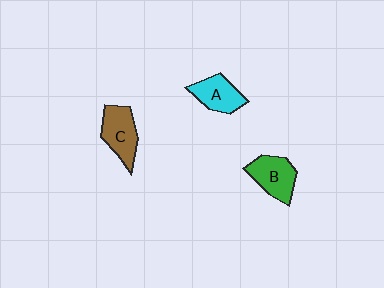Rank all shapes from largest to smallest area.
From largest to smallest: C (brown), B (green), A (cyan).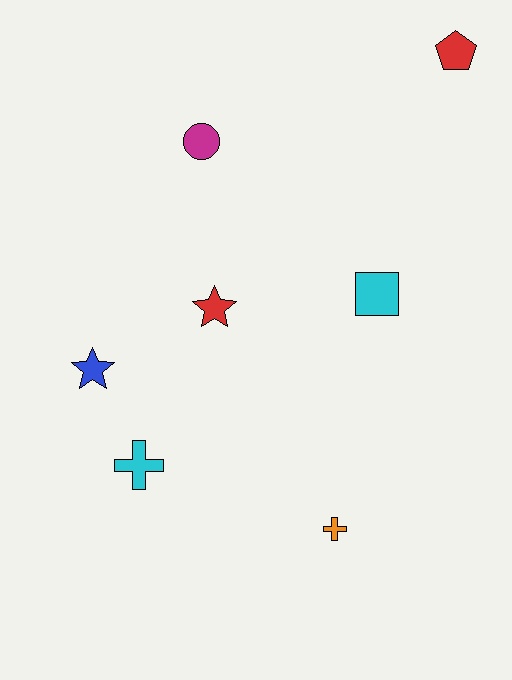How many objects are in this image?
There are 7 objects.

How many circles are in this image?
There is 1 circle.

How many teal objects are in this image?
There are no teal objects.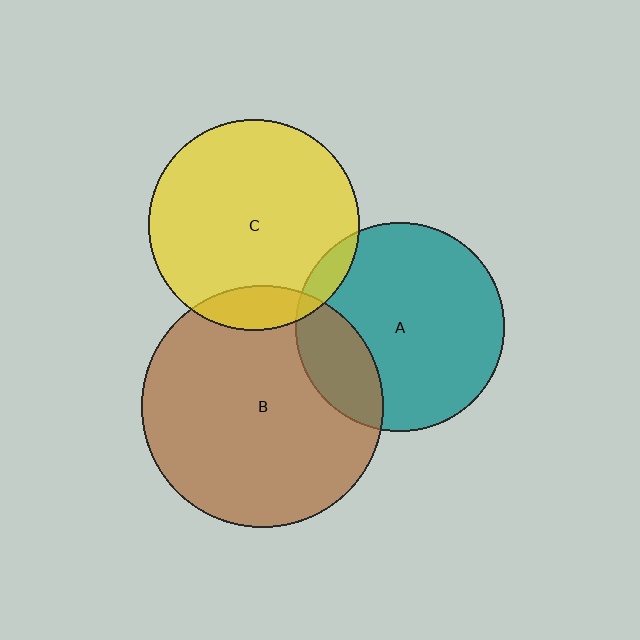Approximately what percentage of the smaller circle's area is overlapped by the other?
Approximately 5%.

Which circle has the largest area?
Circle B (brown).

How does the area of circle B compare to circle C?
Approximately 1.3 times.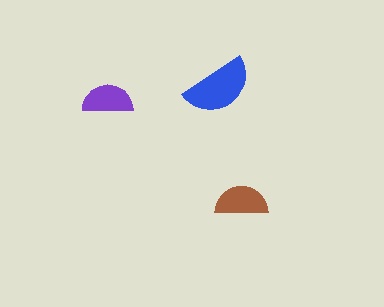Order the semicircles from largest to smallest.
the blue one, the brown one, the purple one.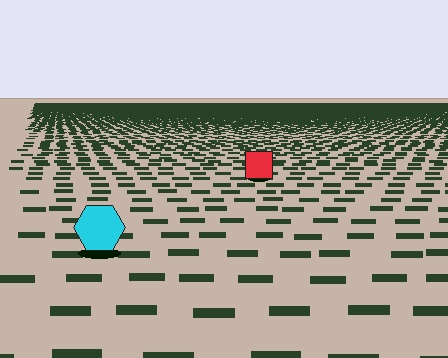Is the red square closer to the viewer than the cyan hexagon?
No. The cyan hexagon is closer — you can tell from the texture gradient: the ground texture is coarser near it.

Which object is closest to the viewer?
The cyan hexagon is closest. The texture marks near it are larger and more spread out.